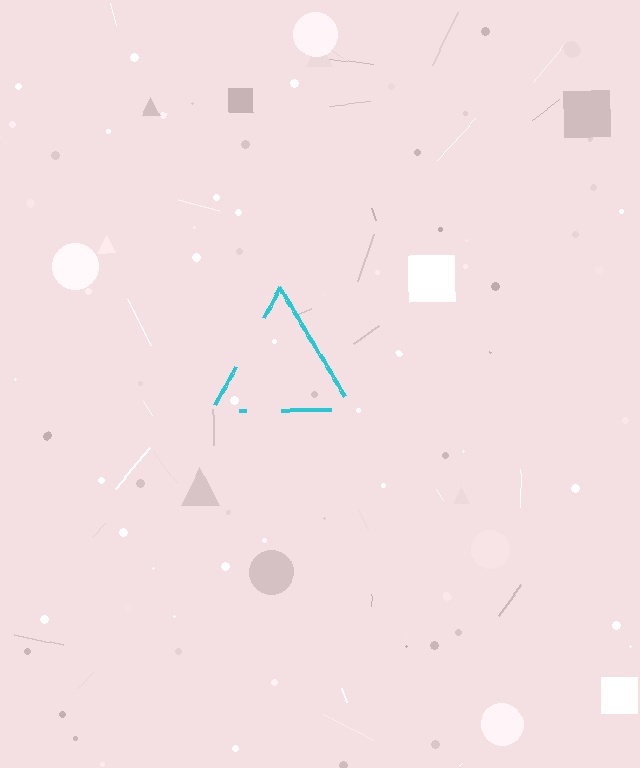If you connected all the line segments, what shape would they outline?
They would outline a triangle.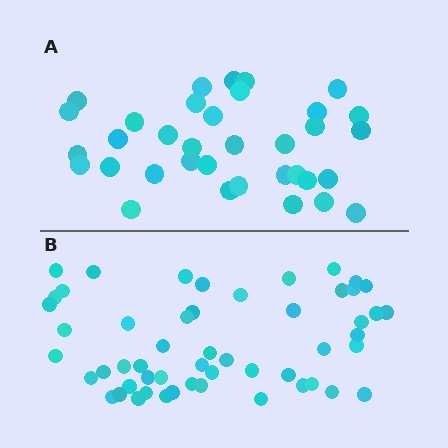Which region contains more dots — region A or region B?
Region B (the bottom region) has more dots.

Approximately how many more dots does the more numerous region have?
Region B has approximately 20 more dots than region A.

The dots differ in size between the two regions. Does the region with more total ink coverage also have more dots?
No. Region A has more total ink coverage because its dots are larger, but region B actually contains more individual dots. Total area can be misleading — the number of items is what matters here.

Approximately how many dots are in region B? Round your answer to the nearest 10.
About 50 dots. (The exact count is 53, which rounds to 50.)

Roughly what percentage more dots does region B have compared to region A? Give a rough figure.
About 50% more.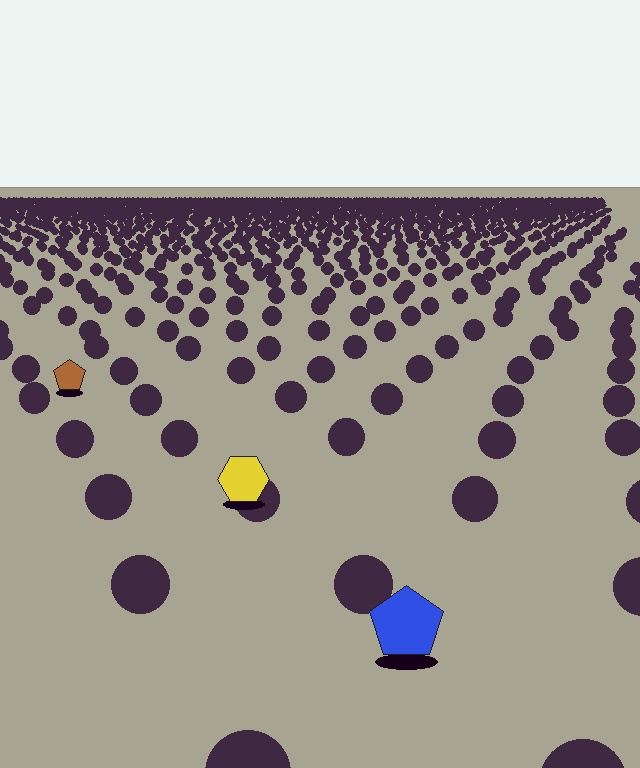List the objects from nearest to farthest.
From nearest to farthest: the blue pentagon, the yellow hexagon, the brown pentagon.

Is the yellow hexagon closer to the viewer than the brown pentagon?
Yes. The yellow hexagon is closer — you can tell from the texture gradient: the ground texture is coarser near it.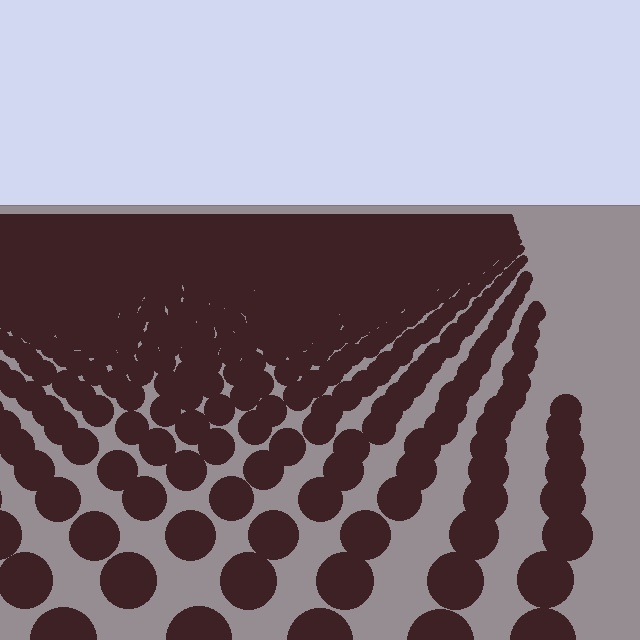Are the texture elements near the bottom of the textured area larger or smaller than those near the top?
Larger. Near the bottom, elements are closer to the viewer and appear at a bigger on-screen size.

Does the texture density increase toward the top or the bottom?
Density increases toward the top.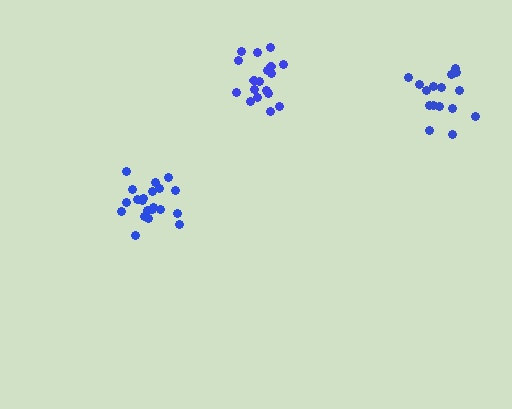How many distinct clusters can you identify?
There are 3 distinct clusters.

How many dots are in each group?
Group 1: 16 dots, Group 2: 21 dots, Group 3: 18 dots (55 total).